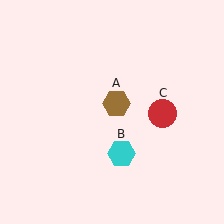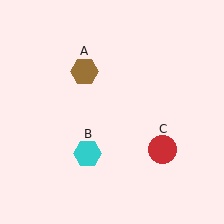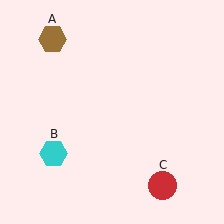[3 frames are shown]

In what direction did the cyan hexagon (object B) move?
The cyan hexagon (object B) moved left.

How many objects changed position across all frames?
3 objects changed position: brown hexagon (object A), cyan hexagon (object B), red circle (object C).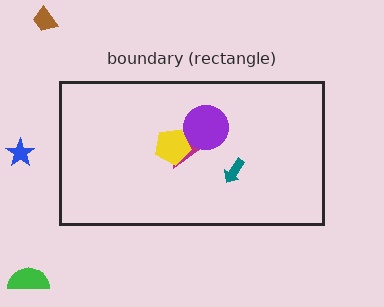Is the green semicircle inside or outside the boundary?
Outside.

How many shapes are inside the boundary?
4 inside, 3 outside.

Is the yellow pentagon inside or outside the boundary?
Inside.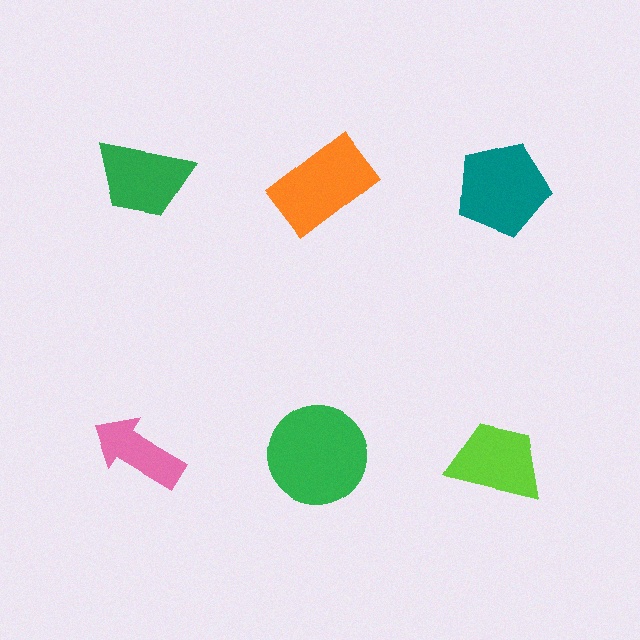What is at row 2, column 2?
A green circle.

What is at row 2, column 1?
A pink arrow.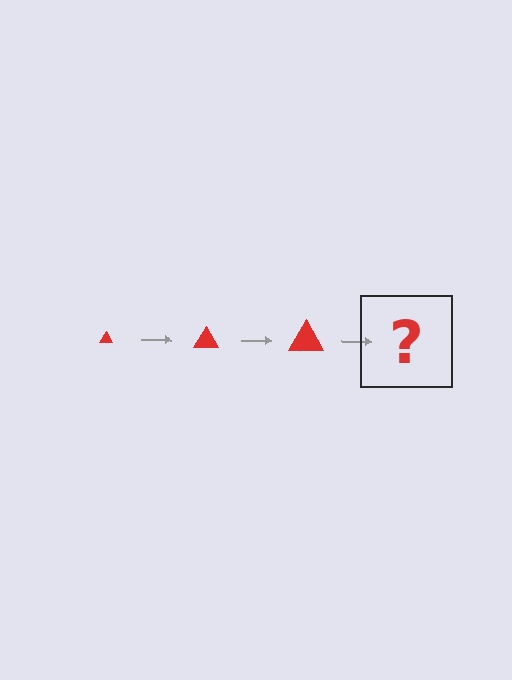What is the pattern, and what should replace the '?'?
The pattern is that the triangle gets progressively larger each step. The '?' should be a red triangle, larger than the previous one.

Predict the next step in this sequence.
The next step is a red triangle, larger than the previous one.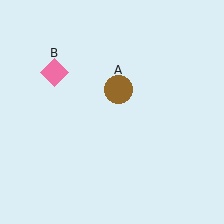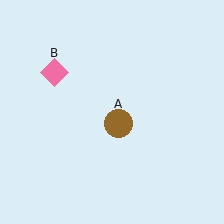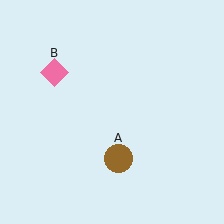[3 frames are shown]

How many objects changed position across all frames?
1 object changed position: brown circle (object A).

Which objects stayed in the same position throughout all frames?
Pink diamond (object B) remained stationary.